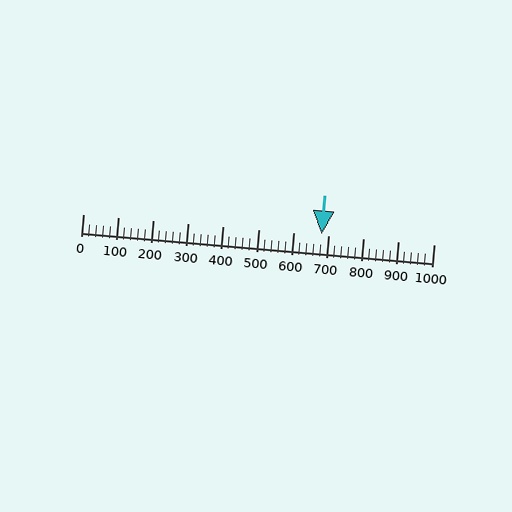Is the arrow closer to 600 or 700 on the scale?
The arrow is closer to 700.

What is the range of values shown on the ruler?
The ruler shows values from 0 to 1000.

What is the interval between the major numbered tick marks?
The major tick marks are spaced 100 units apart.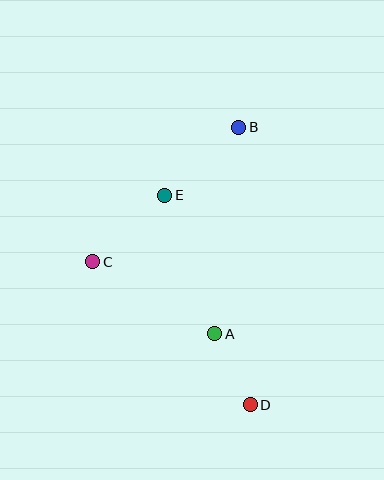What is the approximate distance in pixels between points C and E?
The distance between C and E is approximately 98 pixels.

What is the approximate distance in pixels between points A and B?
The distance between A and B is approximately 208 pixels.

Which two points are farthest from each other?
Points B and D are farthest from each other.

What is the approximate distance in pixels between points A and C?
The distance between A and C is approximately 142 pixels.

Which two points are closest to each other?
Points A and D are closest to each other.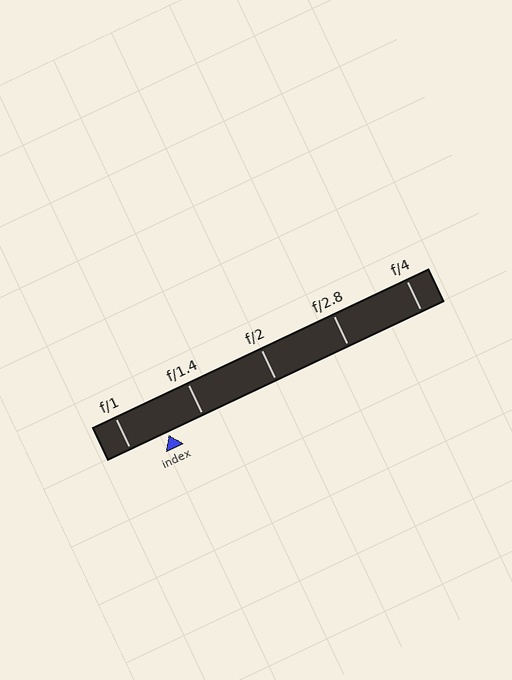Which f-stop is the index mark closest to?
The index mark is closest to f/1.4.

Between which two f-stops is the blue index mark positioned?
The index mark is between f/1 and f/1.4.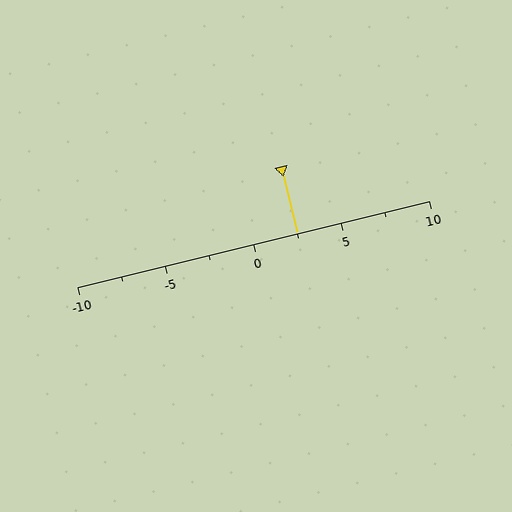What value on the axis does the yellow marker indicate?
The marker indicates approximately 2.5.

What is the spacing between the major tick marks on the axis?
The major ticks are spaced 5 apart.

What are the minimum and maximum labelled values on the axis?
The axis runs from -10 to 10.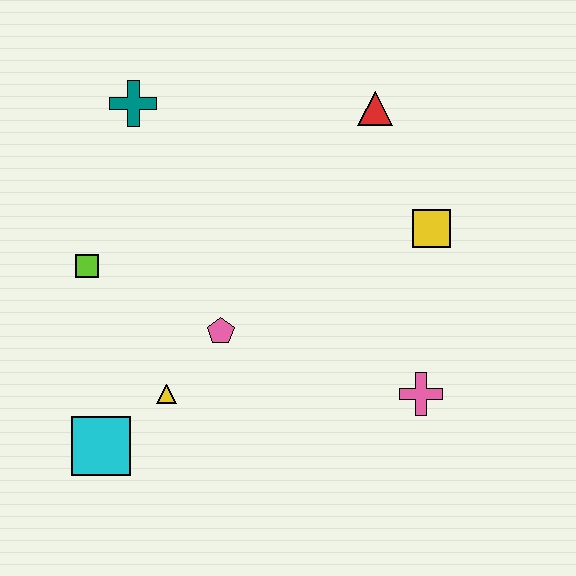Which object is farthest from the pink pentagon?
The red triangle is farthest from the pink pentagon.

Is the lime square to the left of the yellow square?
Yes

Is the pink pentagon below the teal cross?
Yes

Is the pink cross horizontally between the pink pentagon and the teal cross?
No